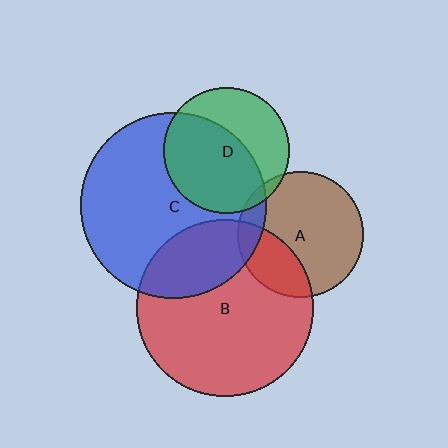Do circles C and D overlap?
Yes.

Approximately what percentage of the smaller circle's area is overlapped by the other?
Approximately 60%.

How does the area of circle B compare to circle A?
Approximately 2.0 times.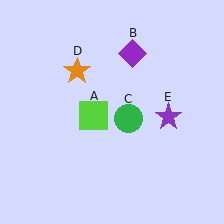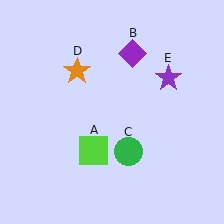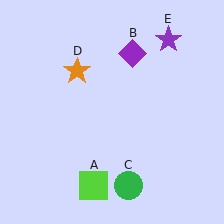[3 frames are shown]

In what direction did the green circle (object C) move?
The green circle (object C) moved down.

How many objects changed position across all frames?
3 objects changed position: lime square (object A), green circle (object C), purple star (object E).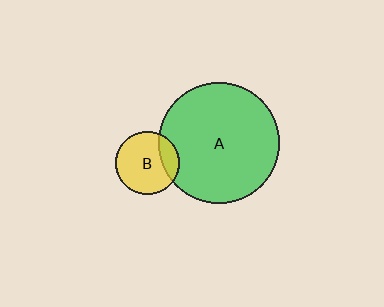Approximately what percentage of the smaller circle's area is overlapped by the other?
Approximately 20%.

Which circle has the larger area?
Circle A (green).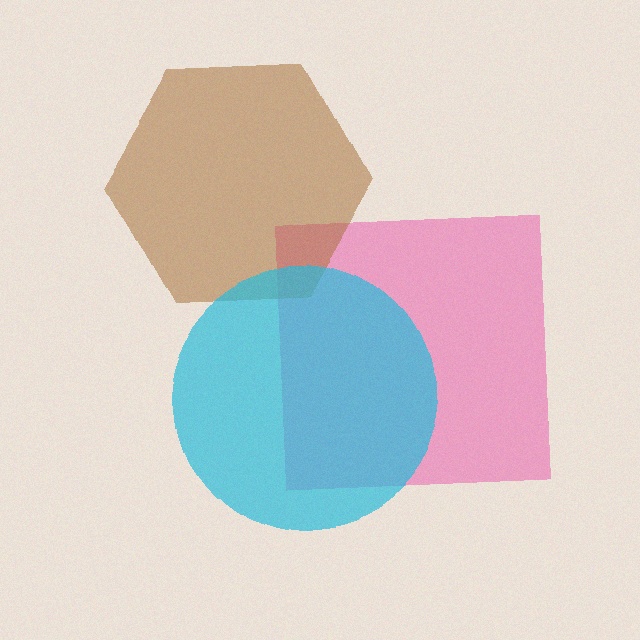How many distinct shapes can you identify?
There are 3 distinct shapes: a pink square, a brown hexagon, a cyan circle.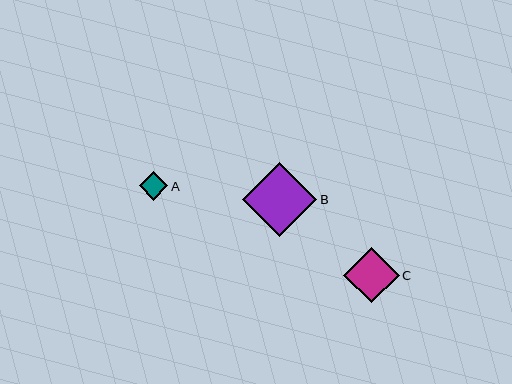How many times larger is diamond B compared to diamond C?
Diamond B is approximately 1.3 times the size of diamond C.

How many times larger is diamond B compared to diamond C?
Diamond B is approximately 1.3 times the size of diamond C.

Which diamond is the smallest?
Diamond A is the smallest with a size of approximately 28 pixels.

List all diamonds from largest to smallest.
From largest to smallest: B, C, A.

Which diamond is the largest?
Diamond B is the largest with a size of approximately 74 pixels.